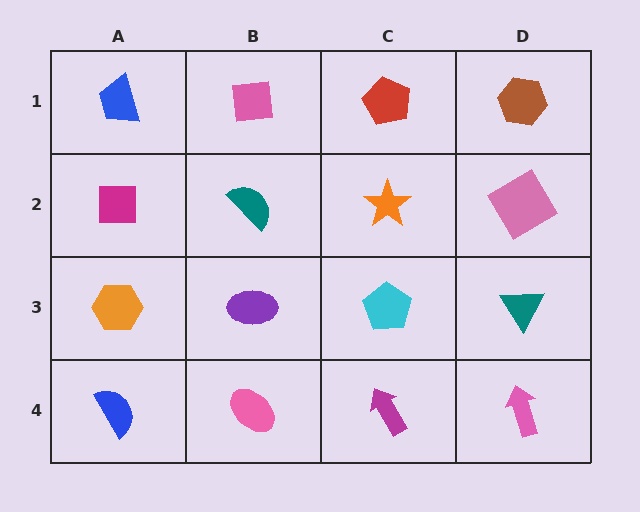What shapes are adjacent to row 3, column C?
An orange star (row 2, column C), a magenta arrow (row 4, column C), a purple ellipse (row 3, column B), a teal triangle (row 3, column D).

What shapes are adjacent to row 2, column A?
A blue trapezoid (row 1, column A), an orange hexagon (row 3, column A), a teal semicircle (row 2, column B).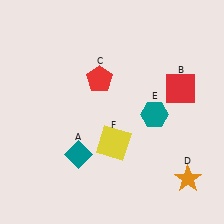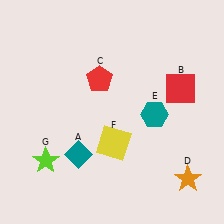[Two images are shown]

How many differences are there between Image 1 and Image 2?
There is 1 difference between the two images.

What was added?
A lime star (G) was added in Image 2.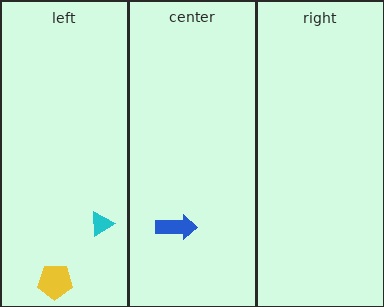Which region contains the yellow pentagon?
The left region.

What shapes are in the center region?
The blue arrow.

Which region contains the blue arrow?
The center region.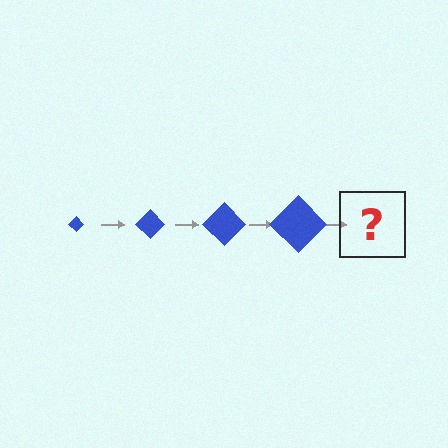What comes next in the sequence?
The next element should be a blue diamond, larger than the previous one.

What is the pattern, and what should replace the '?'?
The pattern is that the diamond gets progressively larger each step. The '?' should be a blue diamond, larger than the previous one.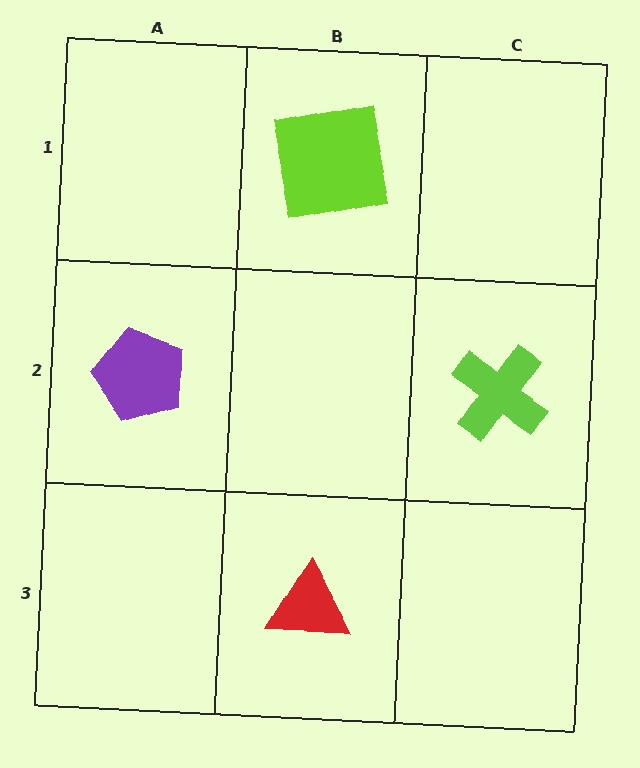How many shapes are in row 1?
1 shape.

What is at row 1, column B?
A lime square.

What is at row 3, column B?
A red triangle.